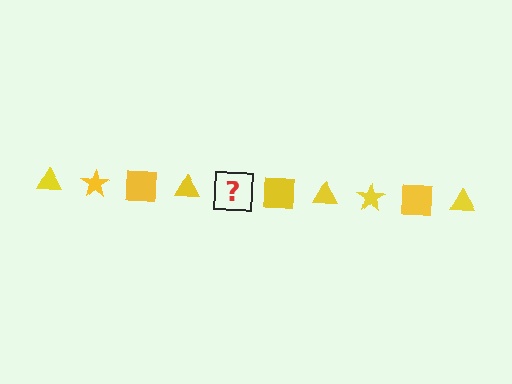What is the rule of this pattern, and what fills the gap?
The rule is that the pattern cycles through triangle, star, square shapes in yellow. The gap should be filled with a yellow star.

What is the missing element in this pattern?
The missing element is a yellow star.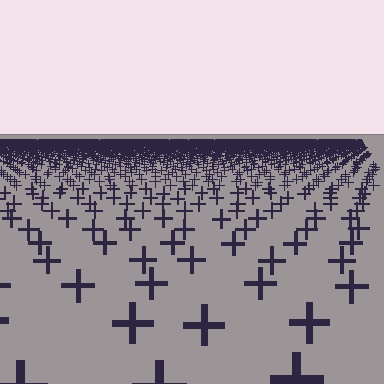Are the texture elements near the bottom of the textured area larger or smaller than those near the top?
Larger. Near the bottom, elements are closer to the viewer and appear at a bigger on-screen size.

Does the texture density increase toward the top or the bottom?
Density increases toward the top.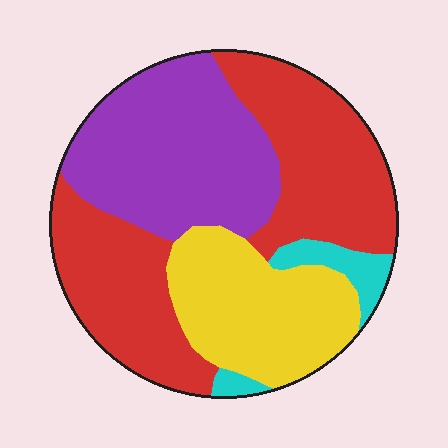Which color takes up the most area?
Red, at roughly 40%.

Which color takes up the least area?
Cyan, at roughly 5%.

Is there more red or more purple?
Red.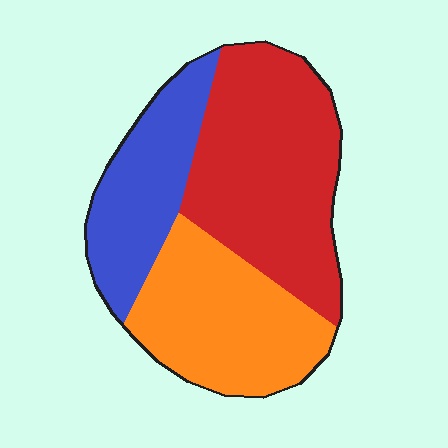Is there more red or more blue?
Red.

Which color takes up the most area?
Red, at roughly 45%.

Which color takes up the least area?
Blue, at roughly 25%.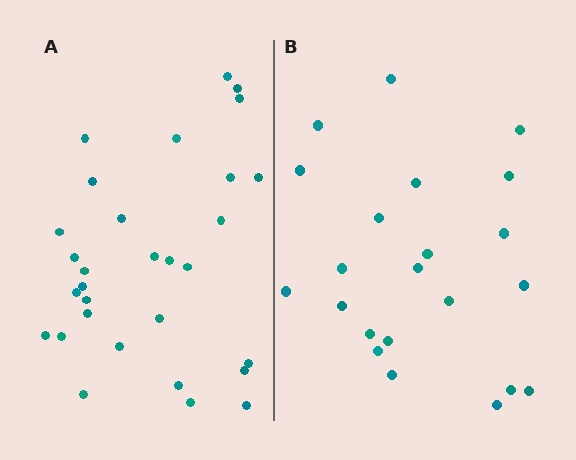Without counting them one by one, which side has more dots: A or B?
Region A (the left region) has more dots.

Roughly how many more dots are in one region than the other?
Region A has roughly 8 or so more dots than region B.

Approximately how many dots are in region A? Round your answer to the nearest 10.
About 30 dots.